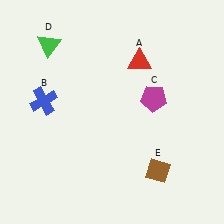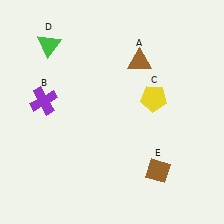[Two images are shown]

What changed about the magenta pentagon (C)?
In Image 1, C is magenta. In Image 2, it changed to yellow.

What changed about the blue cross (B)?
In Image 1, B is blue. In Image 2, it changed to purple.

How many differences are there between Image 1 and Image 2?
There are 3 differences between the two images.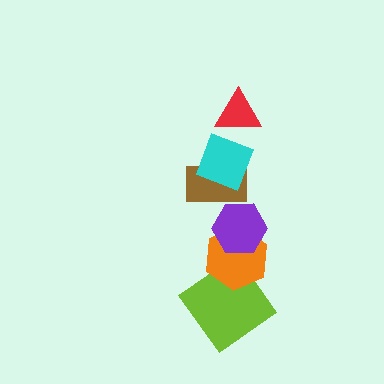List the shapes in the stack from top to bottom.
From top to bottom: the red triangle, the cyan square, the brown rectangle, the purple hexagon, the orange hexagon, the lime diamond.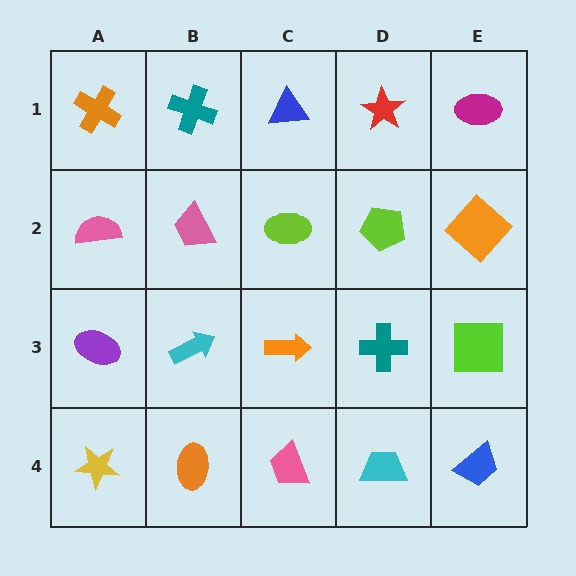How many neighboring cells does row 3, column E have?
3.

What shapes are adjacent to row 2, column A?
An orange cross (row 1, column A), a purple ellipse (row 3, column A), a pink trapezoid (row 2, column B).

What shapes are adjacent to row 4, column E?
A lime square (row 3, column E), a cyan trapezoid (row 4, column D).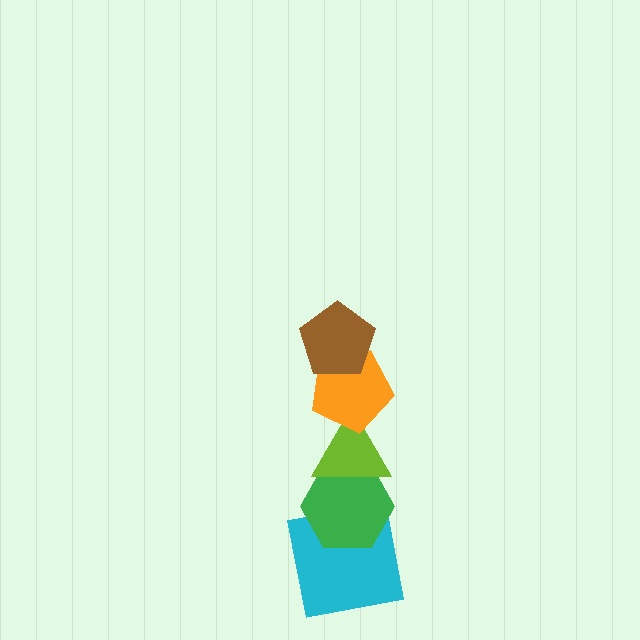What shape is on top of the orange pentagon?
The brown pentagon is on top of the orange pentagon.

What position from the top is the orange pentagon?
The orange pentagon is 2nd from the top.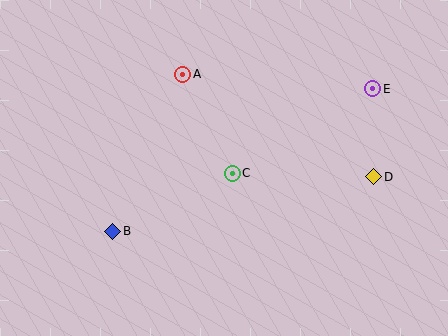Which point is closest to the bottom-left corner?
Point B is closest to the bottom-left corner.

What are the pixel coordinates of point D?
Point D is at (374, 177).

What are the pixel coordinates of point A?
Point A is at (183, 74).